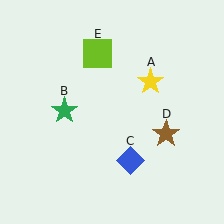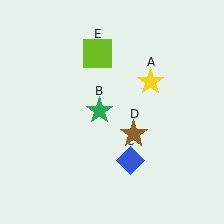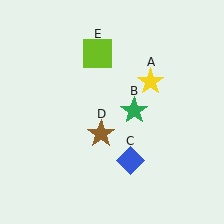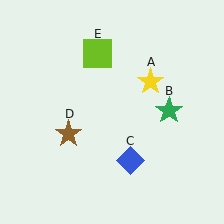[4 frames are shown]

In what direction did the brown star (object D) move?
The brown star (object D) moved left.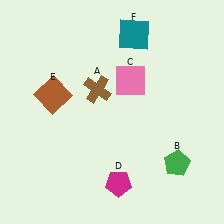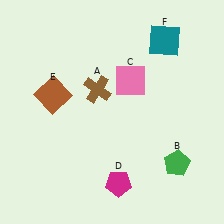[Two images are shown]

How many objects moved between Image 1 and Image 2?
1 object moved between the two images.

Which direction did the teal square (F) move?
The teal square (F) moved right.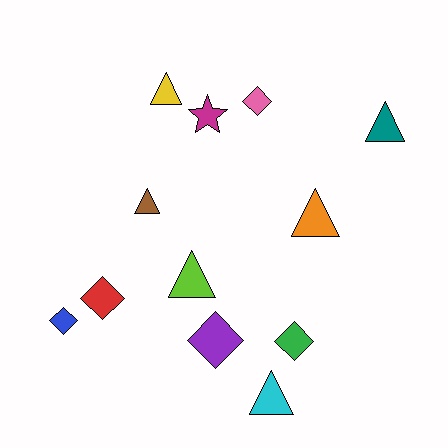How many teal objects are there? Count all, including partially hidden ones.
There is 1 teal object.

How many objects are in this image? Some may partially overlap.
There are 12 objects.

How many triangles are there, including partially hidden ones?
There are 6 triangles.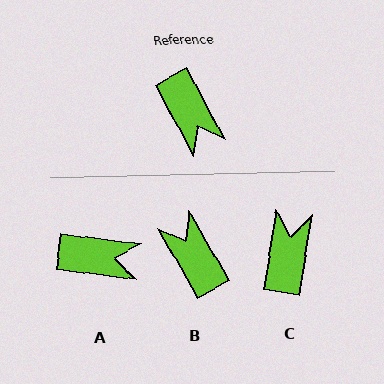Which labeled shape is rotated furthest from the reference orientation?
B, about 178 degrees away.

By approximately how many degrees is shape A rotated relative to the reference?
Approximately 54 degrees counter-clockwise.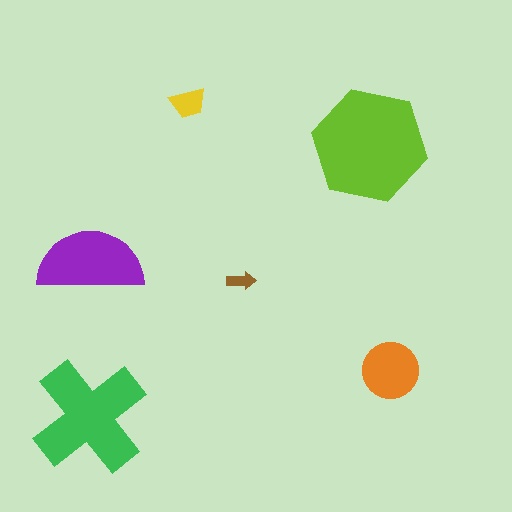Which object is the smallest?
The brown arrow.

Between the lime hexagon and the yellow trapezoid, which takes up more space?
The lime hexagon.